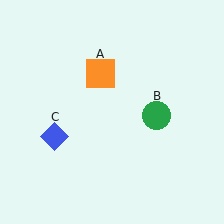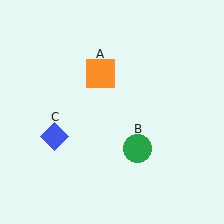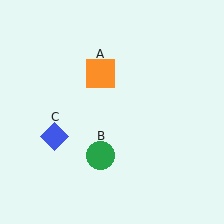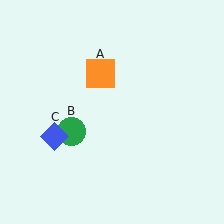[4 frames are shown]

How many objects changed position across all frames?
1 object changed position: green circle (object B).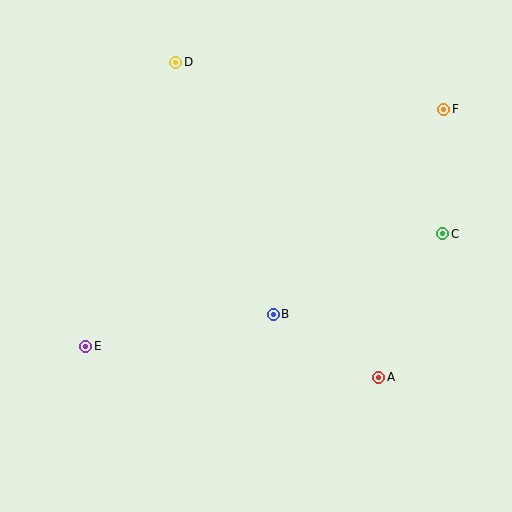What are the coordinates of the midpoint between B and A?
The midpoint between B and A is at (326, 346).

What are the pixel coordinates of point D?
Point D is at (176, 62).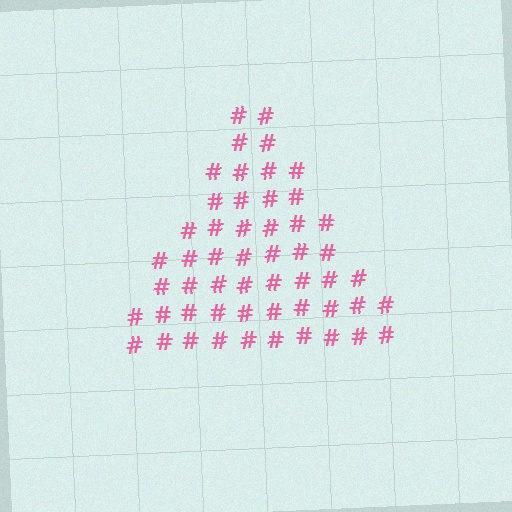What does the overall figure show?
The overall figure shows a triangle.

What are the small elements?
The small elements are hash symbols.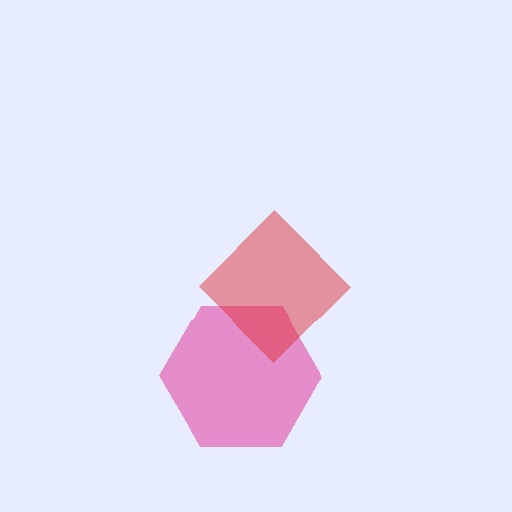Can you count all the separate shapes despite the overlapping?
Yes, there are 2 separate shapes.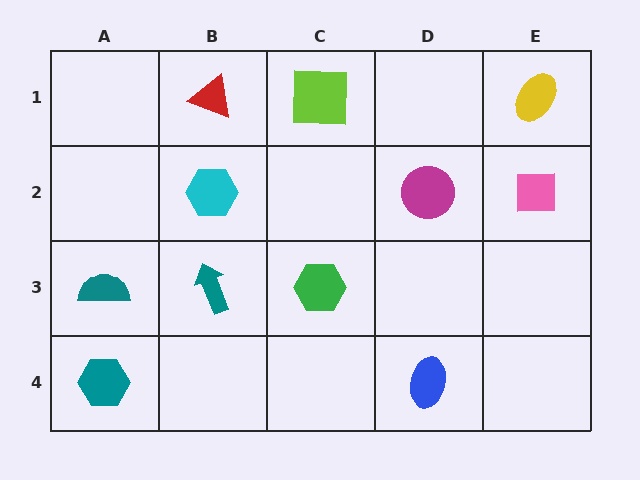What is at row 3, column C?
A green hexagon.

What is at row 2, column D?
A magenta circle.